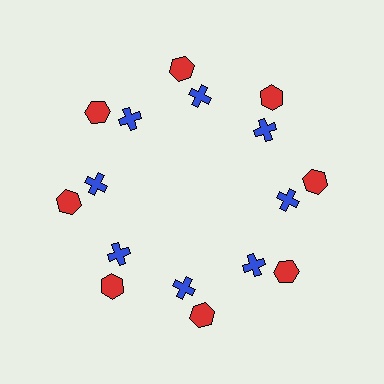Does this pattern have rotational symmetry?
Yes, this pattern has 8-fold rotational symmetry. It looks the same after rotating 45 degrees around the center.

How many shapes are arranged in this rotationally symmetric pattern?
There are 16 shapes, arranged in 8 groups of 2.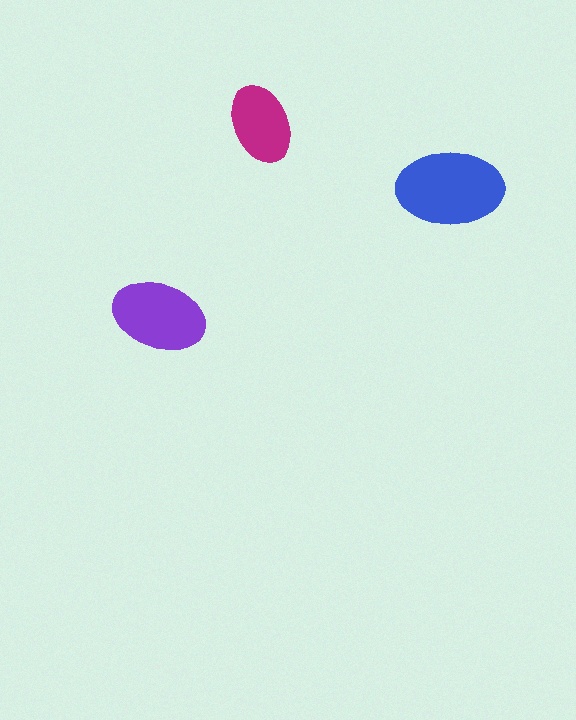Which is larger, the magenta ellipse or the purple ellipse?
The purple one.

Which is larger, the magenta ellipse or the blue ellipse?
The blue one.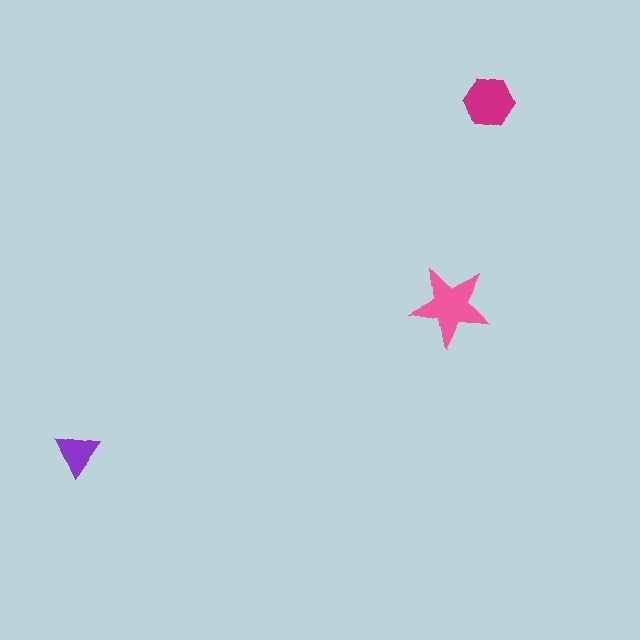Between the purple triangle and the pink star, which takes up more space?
The pink star.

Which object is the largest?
The pink star.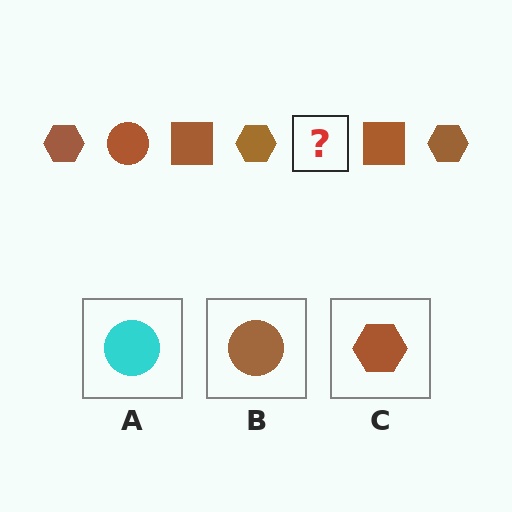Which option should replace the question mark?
Option B.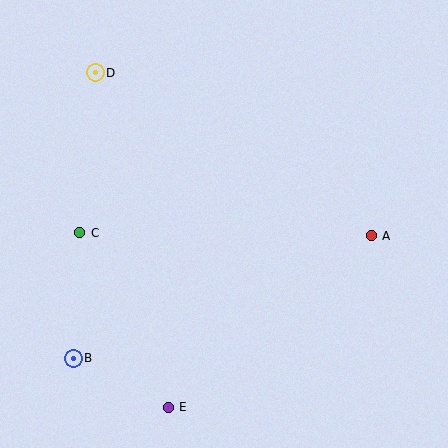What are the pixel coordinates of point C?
Point C is at (80, 233).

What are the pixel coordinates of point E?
Point E is at (168, 407).